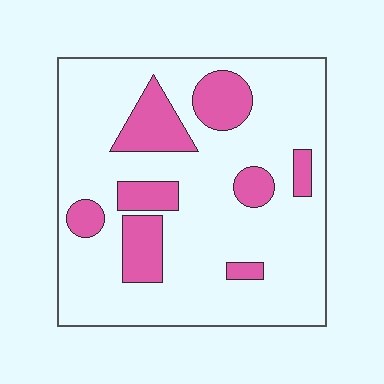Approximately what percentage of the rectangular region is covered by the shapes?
Approximately 20%.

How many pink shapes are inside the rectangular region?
8.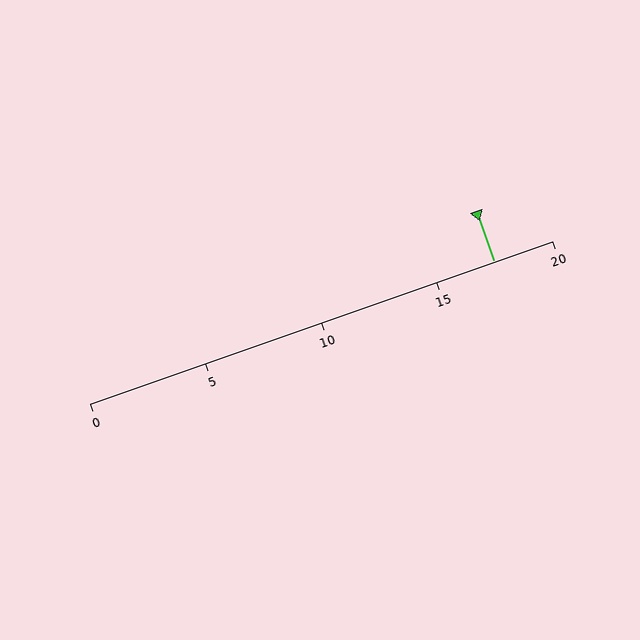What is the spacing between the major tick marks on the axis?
The major ticks are spaced 5 apart.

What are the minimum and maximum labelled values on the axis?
The axis runs from 0 to 20.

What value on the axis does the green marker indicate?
The marker indicates approximately 17.5.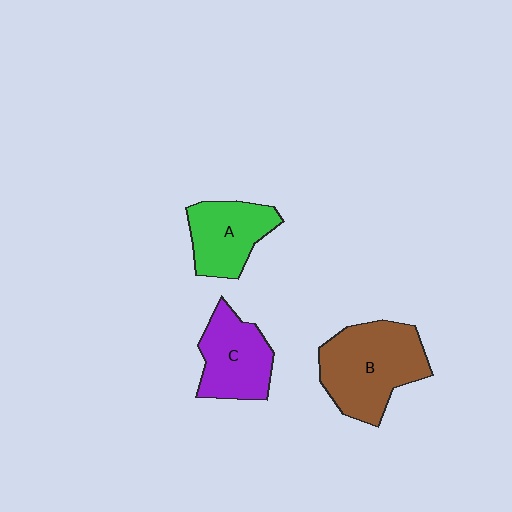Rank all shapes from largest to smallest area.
From largest to smallest: B (brown), C (purple), A (green).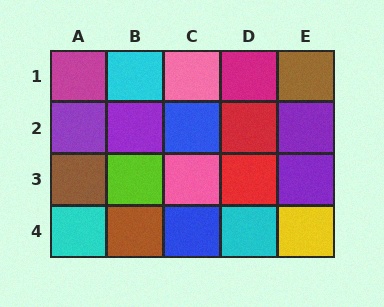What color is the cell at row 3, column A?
Brown.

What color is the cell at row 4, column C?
Blue.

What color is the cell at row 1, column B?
Cyan.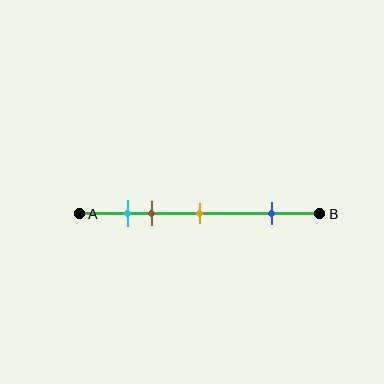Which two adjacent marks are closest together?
The cyan and brown marks are the closest adjacent pair.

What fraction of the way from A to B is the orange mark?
The orange mark is approximately 50% (0.5) of the way from A to B.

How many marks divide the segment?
There are 4 marks dividing the segment.